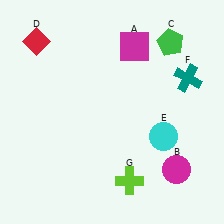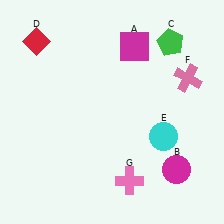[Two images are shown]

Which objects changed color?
F changed from teal to pink. G changed from lime to pink.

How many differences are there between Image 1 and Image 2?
There are 2 differences between the two images.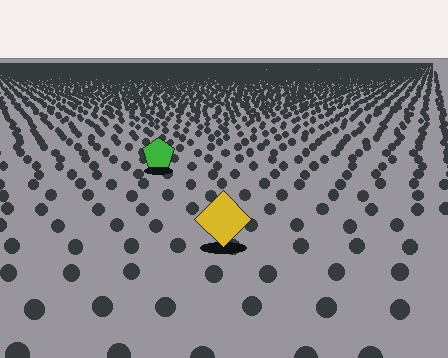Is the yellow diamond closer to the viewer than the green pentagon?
Yes. The yellow diamond is closer — you can tell from the texture gradient: the ground texture is coarser near it.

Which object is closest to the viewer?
The yellow diamond is closest. The texture marks near it are larger and more spread out.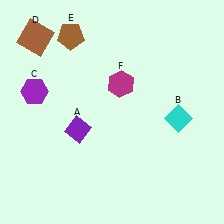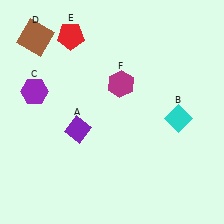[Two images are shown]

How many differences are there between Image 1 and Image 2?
There is 1 difference between the two images.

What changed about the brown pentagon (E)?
In Image 1, E is brown. In Image 2, it changed to red.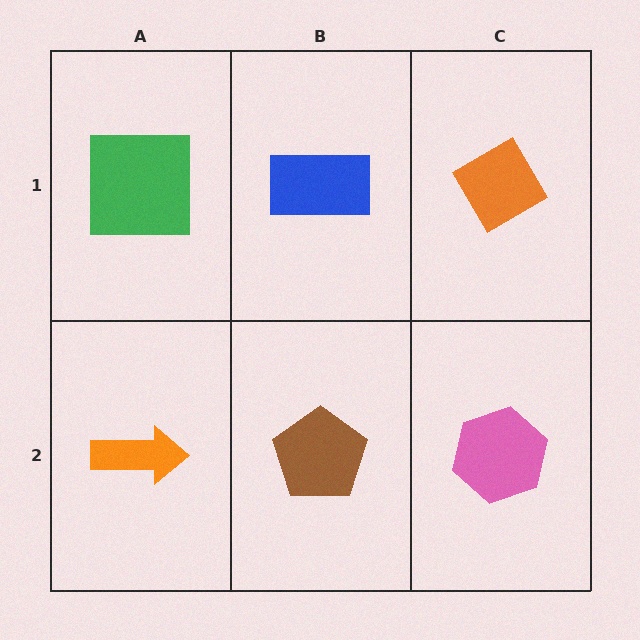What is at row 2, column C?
A pink hexagon.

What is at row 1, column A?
A green square.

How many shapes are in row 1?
3 shapes.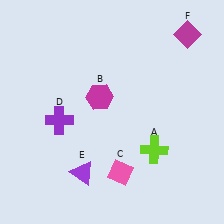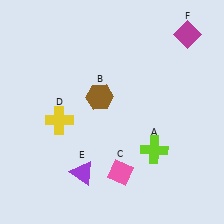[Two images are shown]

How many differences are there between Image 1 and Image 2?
There are 2 differences between the two images.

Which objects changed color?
B changed from magenta to brown. D changed from purple to yellow.